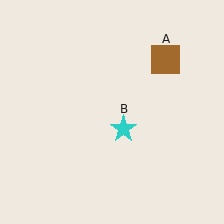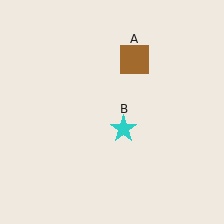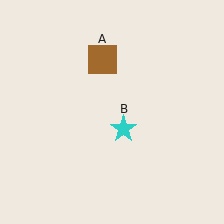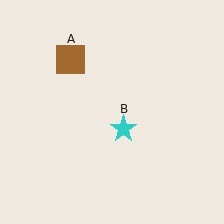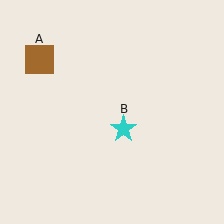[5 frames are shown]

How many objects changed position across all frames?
1 object changed position: brown square (object A).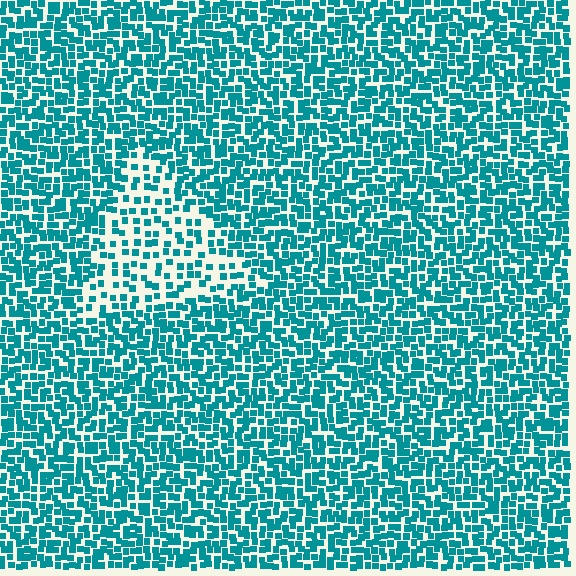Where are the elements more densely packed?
The elements are more densely packed outside the triangle boundary.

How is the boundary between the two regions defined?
The boundary is defined by a change in element density (approximately 2.0x ratio). All elements are the same color, size, and shape.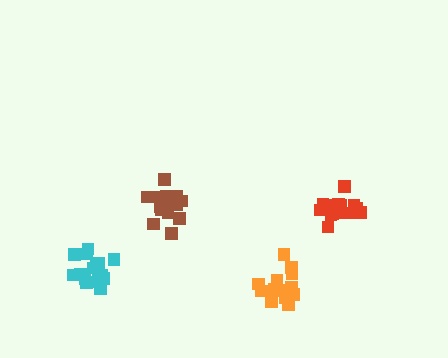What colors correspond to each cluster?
The clusters are colored: brown, orange, cyan, red.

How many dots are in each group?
Group 1: 18 dots, Group 2: 13 dots, Group 3: 17 dots, Group 4: 14 dots (62 total).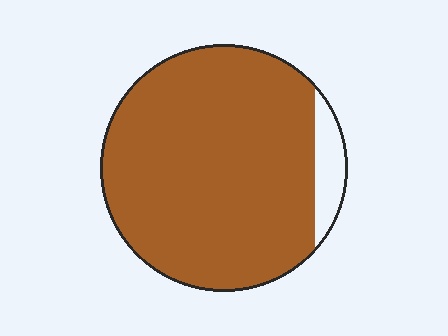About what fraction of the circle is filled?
About nine tenths (9/10).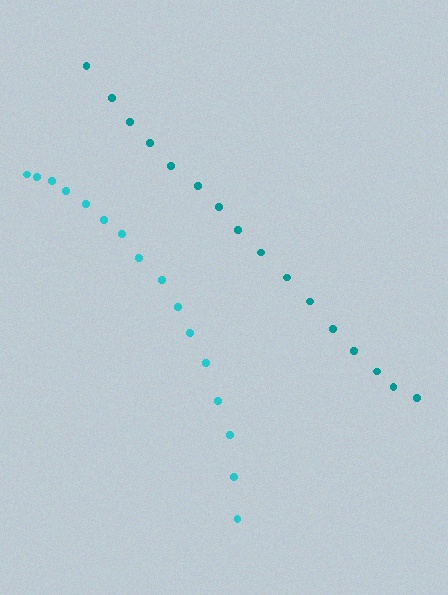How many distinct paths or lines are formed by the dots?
There are 2 distinct paths.